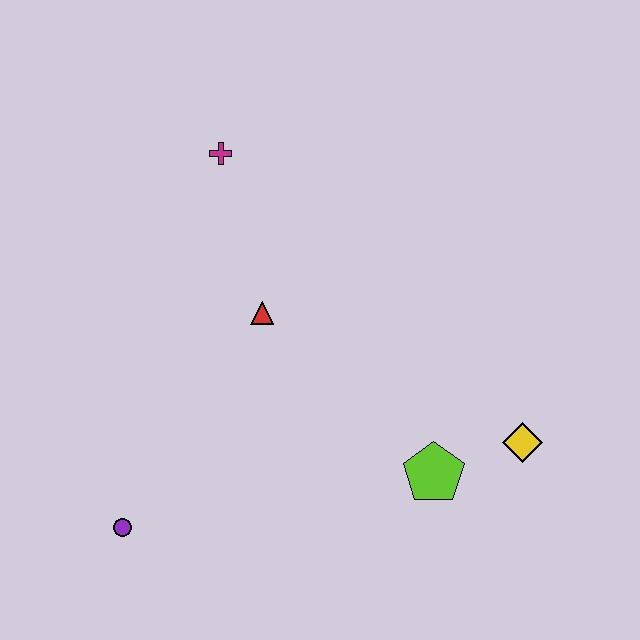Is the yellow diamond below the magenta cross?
Yes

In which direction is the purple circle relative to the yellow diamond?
The purple circle is to the left of the yellow diamond.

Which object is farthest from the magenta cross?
The yellow diamond is farthest from the magenta cross.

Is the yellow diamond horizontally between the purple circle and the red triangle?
No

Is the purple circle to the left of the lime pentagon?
Yes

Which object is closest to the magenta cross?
The red triangle is closest to the magenta cross.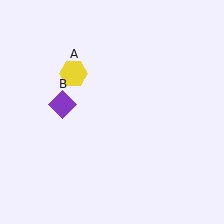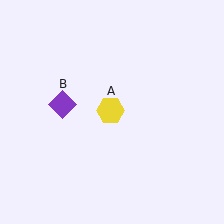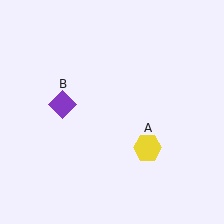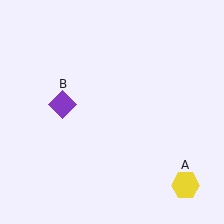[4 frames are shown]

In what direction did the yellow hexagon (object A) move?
The yellow hexagon (object A) moved down and to the right.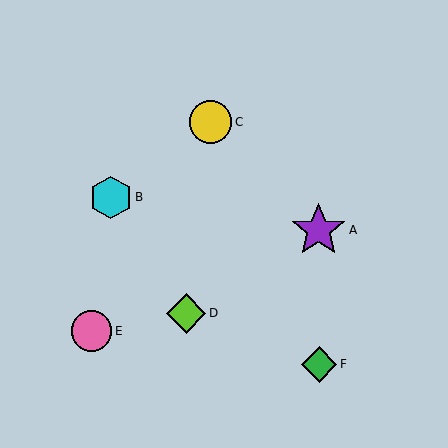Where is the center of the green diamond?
The center of the green diamond is at (319, 364).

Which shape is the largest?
The purple star (labeled A) is the largest.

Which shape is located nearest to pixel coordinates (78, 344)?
The pink circle (labeled E) at (91, 331) is nearest to that location.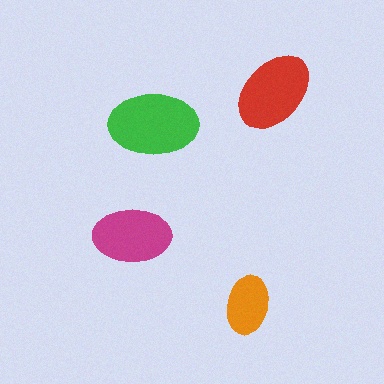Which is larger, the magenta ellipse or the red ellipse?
The red one.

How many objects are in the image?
There are 4 objects in the image.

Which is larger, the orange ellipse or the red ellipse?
The red one.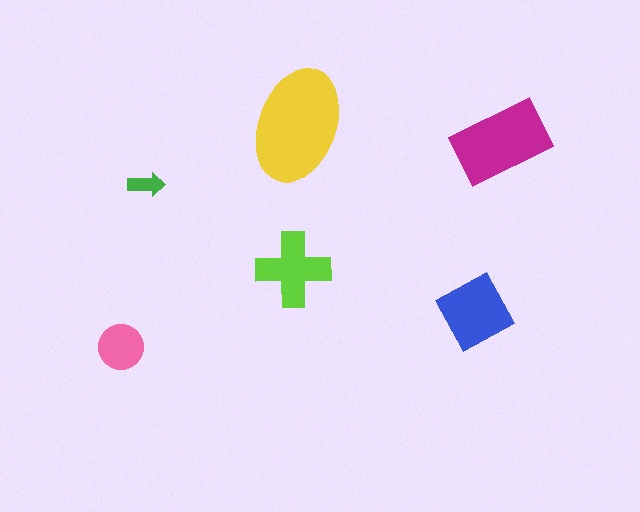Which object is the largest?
The yellow ellipse.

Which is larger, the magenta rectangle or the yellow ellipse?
The yellow ellipse.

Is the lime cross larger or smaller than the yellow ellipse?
Smaller.